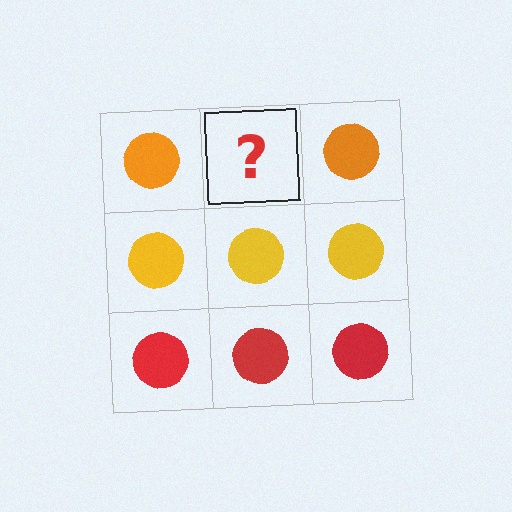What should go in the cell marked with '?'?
The missing cell should contain an orange circle.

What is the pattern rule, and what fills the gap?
The rule is that each row has a consistent color. The gap should be filled with an orange circle.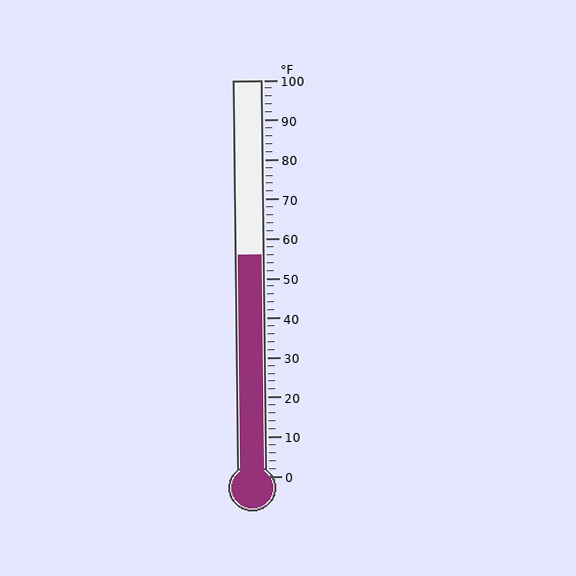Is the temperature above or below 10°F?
The temperature is above 10°F.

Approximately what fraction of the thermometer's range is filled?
The thermometer is filled to approximately 55% of its range.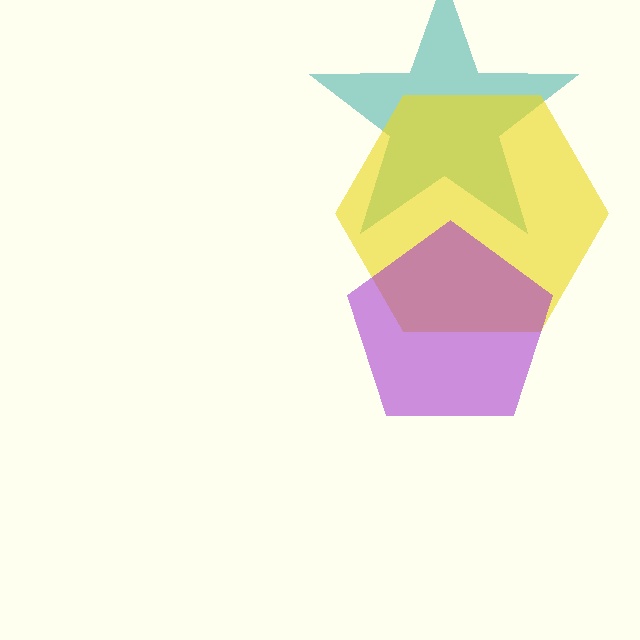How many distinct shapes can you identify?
There are 3 distinct shapes: a teal star, a yellow hexagon, a purple pentagon.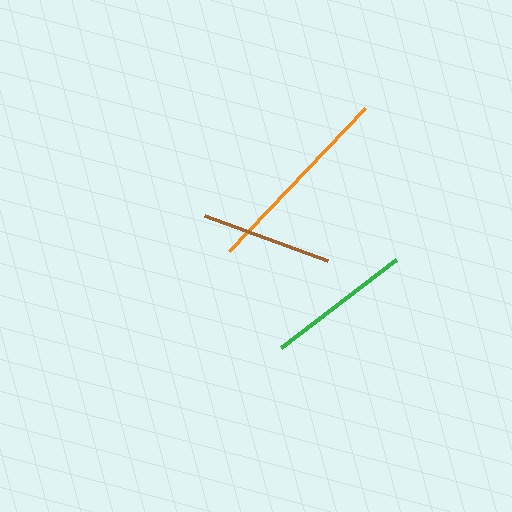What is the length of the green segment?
The green segment is approximately 145 pixels long.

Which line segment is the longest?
The orange line is the longest at approximately 197 pixels.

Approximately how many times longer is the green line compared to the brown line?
The green line is approximately 1.1 times the length of the brown line.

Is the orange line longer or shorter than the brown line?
The orange line is longer than the brown line.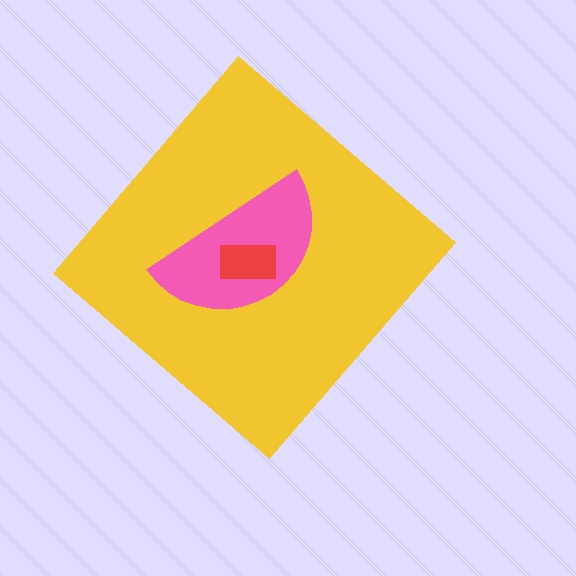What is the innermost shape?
The red rectangle.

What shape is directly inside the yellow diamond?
The pink semicircle.